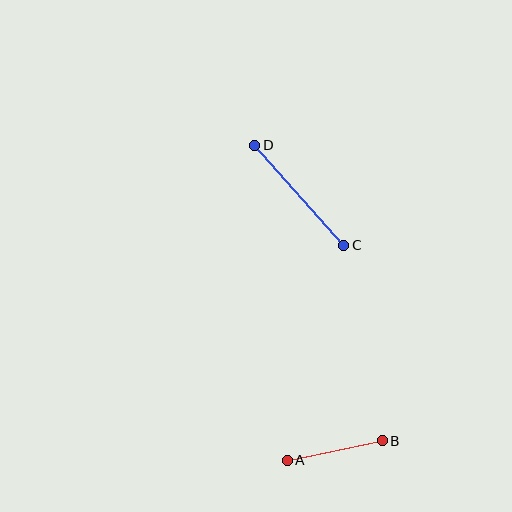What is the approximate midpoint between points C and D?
The midpoint is at approximately (299, 195) pixels.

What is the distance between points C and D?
The distance is approximately 134 pixels.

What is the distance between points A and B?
The distance is approximately 97 pixels.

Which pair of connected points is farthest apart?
Points C and D are farthest apart.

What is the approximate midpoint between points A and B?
The midpoint is at approximately (335, 451) pixels.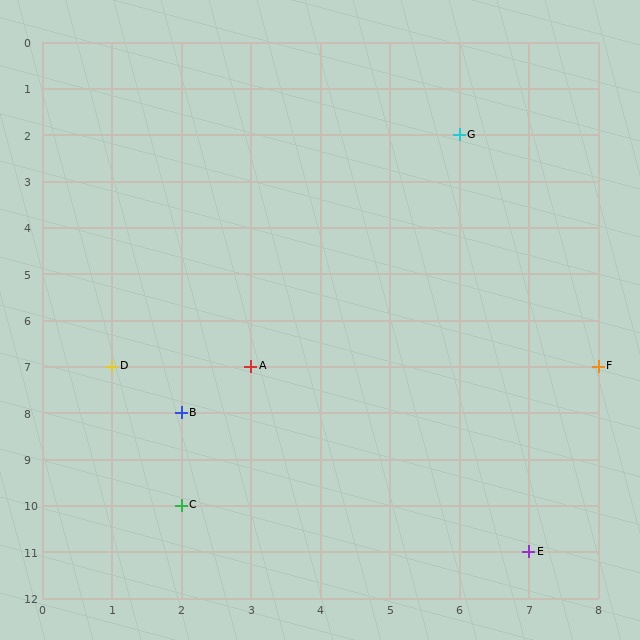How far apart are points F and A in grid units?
Points F and A are 5 columns apart.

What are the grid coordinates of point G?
Point G is at grid coordinates (6, 2).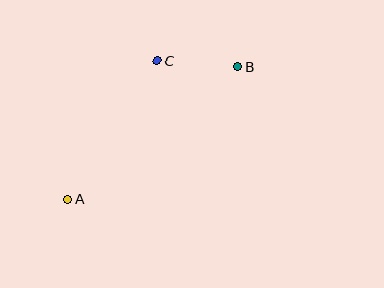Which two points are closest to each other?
Points B and C are closest to each other.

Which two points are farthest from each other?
Points A and B are farthest from each other.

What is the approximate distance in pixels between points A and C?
The distance between A and C is approximately 165 pixels.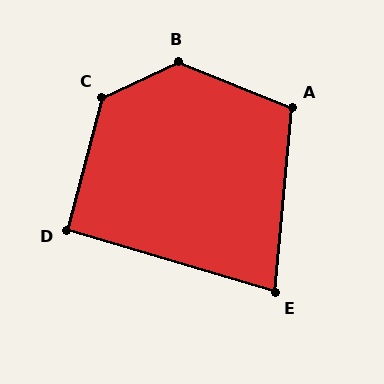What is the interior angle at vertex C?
Approximately 130 degrees (obtuse).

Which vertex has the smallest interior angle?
E, at approximately 78 degrees.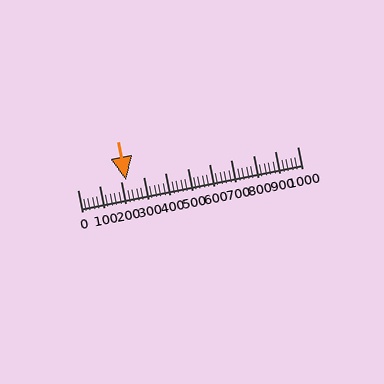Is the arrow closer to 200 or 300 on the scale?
The arrow is closer to 200.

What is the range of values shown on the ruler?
The ruler shows values from 0 to 1000.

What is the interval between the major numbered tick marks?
The major tick marks are spaced 100 units apart.